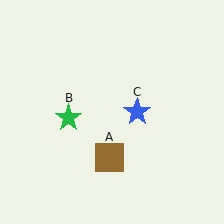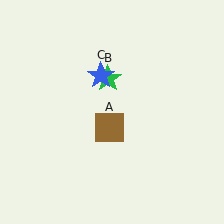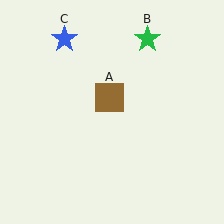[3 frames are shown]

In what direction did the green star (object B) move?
The green star (object B) moved up and to the right.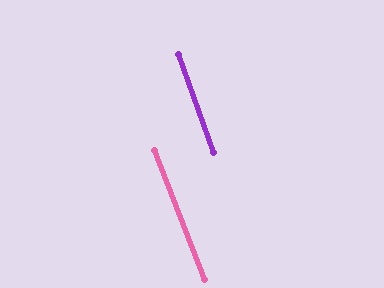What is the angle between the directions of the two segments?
Approximately 1 degree.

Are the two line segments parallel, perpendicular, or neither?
Parallel — their directions differ by only 1.1°.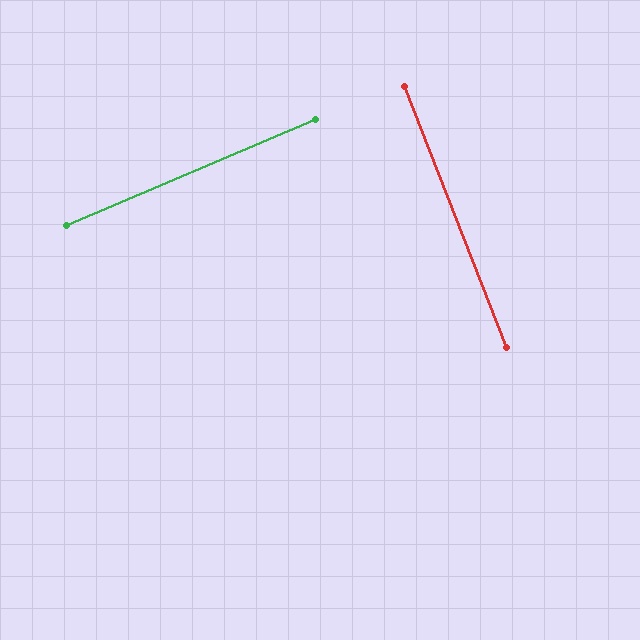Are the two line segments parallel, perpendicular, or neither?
Perpendicular — they meet at approximately 88°.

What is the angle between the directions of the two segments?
Approximately 88 degrees.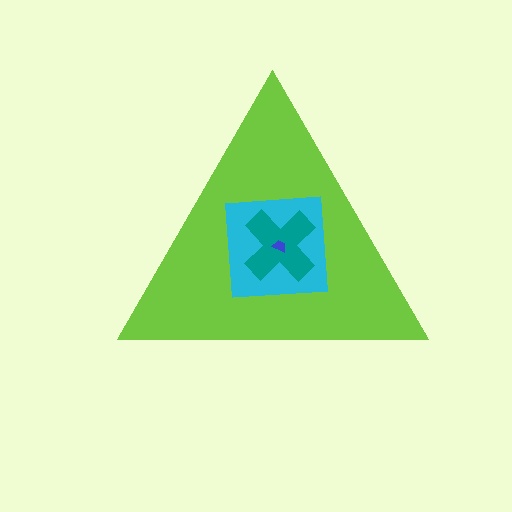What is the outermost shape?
The lime triangle.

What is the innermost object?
The blue trapezoid.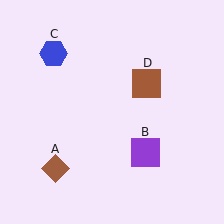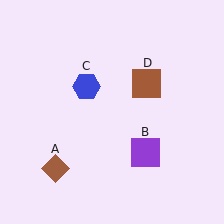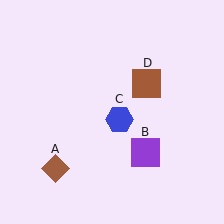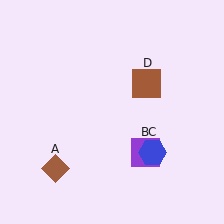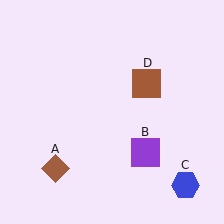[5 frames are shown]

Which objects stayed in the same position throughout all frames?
Brown diamond (object A) and purple square (object B) and brown square (object D) remained stationary.